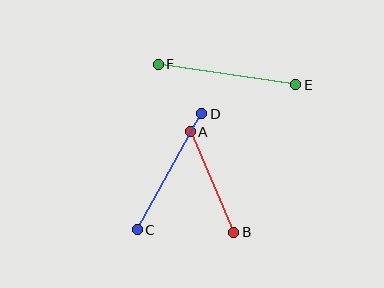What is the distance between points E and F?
The distance is approximately 139 pixels.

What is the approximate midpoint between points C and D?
The midpoint is at approximately (170, 172) pixels.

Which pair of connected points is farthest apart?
Points E and F are farthest apart.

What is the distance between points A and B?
The distance is approximately 110 pixels.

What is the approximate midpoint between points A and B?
The midpoint is at approximately (212, 182) pixels.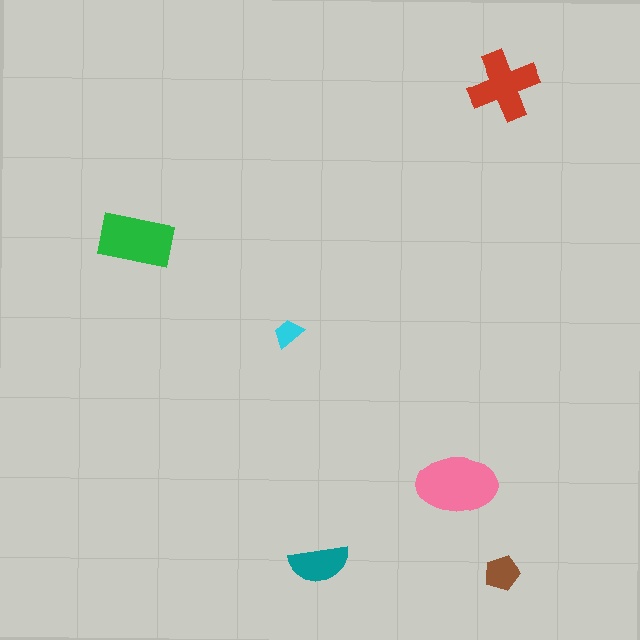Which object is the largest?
The pink ellipse.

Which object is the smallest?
The cyan trapezoid.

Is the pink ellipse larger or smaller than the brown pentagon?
Larger.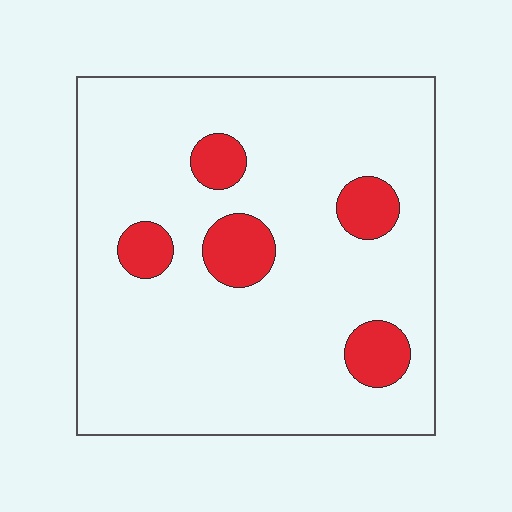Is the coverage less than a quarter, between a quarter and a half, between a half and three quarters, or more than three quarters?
Less than a quarter.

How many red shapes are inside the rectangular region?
5.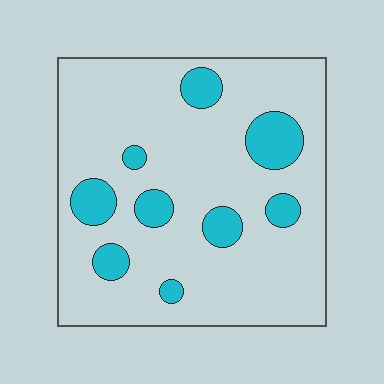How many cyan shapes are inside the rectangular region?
9.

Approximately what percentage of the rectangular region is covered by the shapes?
Approximately 15%.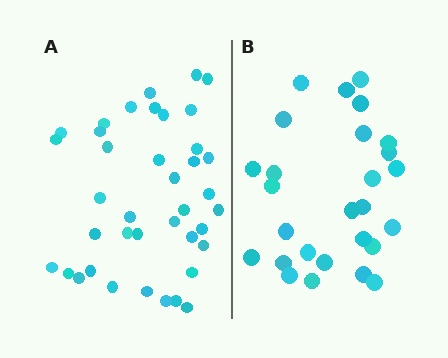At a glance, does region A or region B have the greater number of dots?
Region A (the left region) has more dots.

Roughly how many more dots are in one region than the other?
Region A has roughly 12 or so more dots than region B.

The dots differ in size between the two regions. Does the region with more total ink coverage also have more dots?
No. Region B has more total ink coverage because its dots are larger, but region A actually contains more individual dots. Total area can be misleading — the number of items is what matters here.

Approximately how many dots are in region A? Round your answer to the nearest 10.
About 40 dots. (The exact count is 39, which rounds to 40.)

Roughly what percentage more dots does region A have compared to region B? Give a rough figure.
About 45% more.